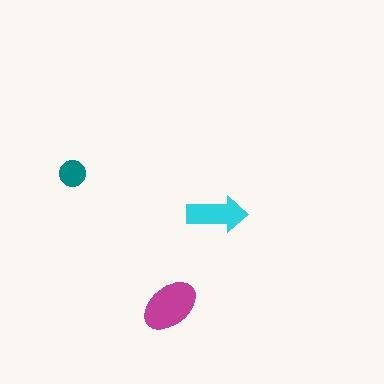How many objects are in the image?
There are 3 objects in the image.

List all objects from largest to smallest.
The magenta ellipse, the cyan arrow, the teal circle.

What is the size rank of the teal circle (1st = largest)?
3rd.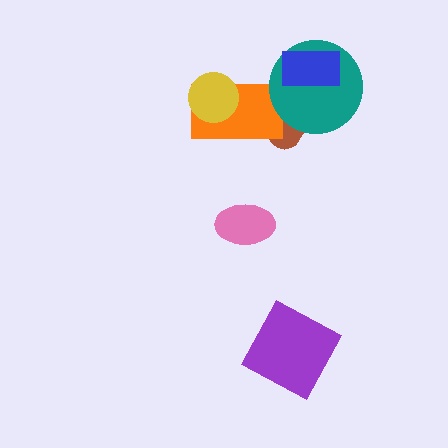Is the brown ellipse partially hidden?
Yes, it is partially covered by another shape.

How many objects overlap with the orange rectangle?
2 objects overlap with the orange rectangle.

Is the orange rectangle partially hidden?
Yes, it is partially covered by another shape.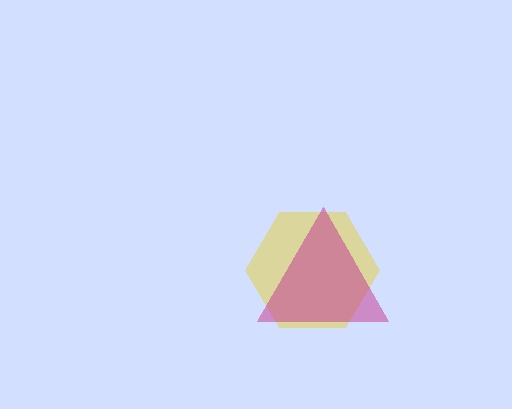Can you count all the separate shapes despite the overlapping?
Yes, there are 2 separate shapes.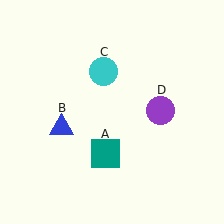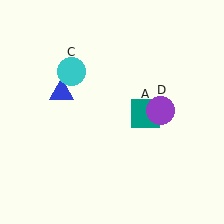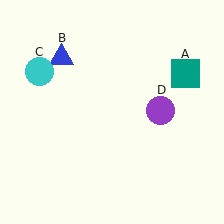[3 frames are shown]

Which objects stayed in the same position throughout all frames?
Purple circle (object D) remained stationary.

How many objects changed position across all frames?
3 objects changed position: teal square (object A), blue triangle (object B), cyan circle (object C).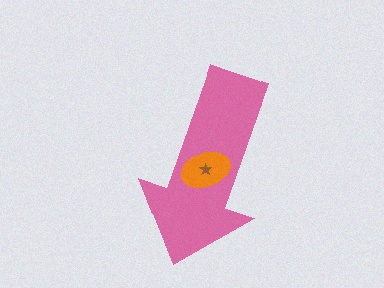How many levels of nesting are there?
3.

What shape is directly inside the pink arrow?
The orange ellipse.